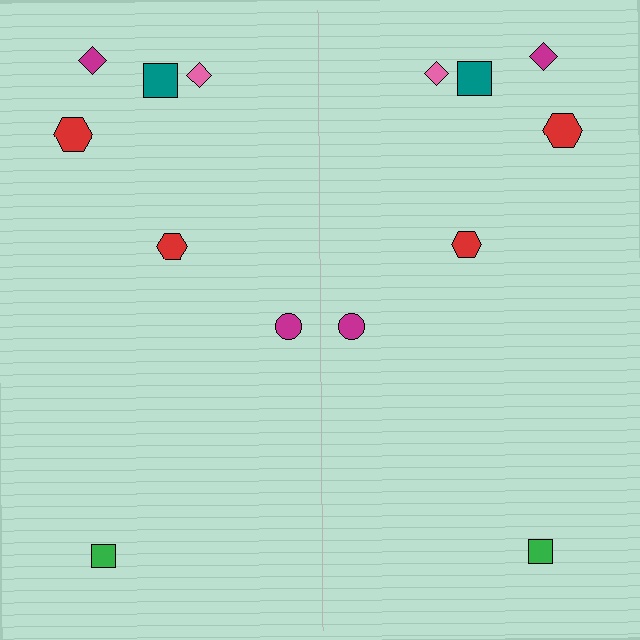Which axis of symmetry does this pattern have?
The pattern has a vertical axis of symmetry running through the center of the image.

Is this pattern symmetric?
Yes, this pattern has bilateral (reflection) symmetry.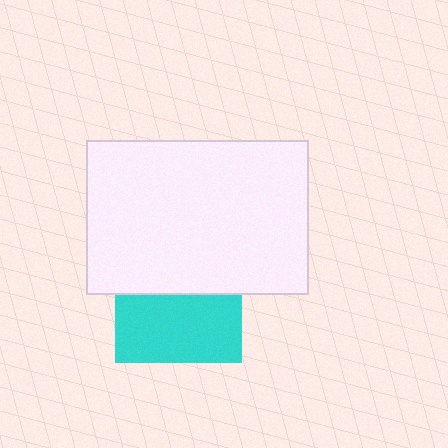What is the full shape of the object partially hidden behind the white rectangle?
The partially hidden object is a cyan square.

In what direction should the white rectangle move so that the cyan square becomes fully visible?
The white rectangle should move up. That is the shortest direction to clear the overlap and leave the cyan square fully visible.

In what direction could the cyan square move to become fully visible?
The cyan square could move down. That would shift it out from behind the white rectangle entirely.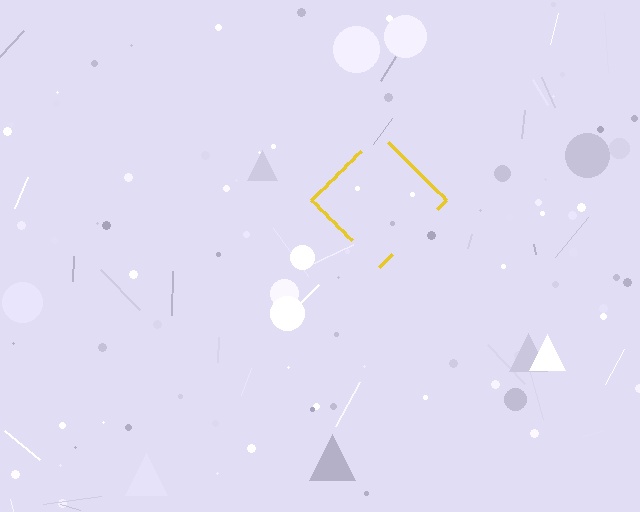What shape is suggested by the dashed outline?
The dashed outline suggests a diamond.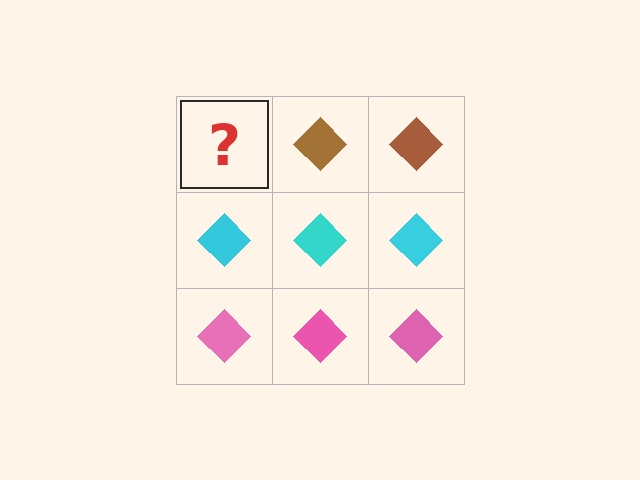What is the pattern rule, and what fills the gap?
The rule is that each row has a consistent color. The gap should be filled with a brown diamond.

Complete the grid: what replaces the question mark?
The question mark should be replaced with a brown diamond.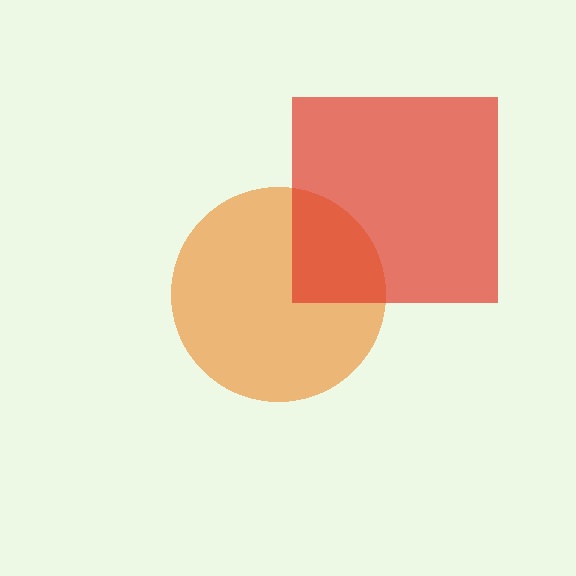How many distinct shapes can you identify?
There are 2 distinct shapes: an orange circle, a red square.